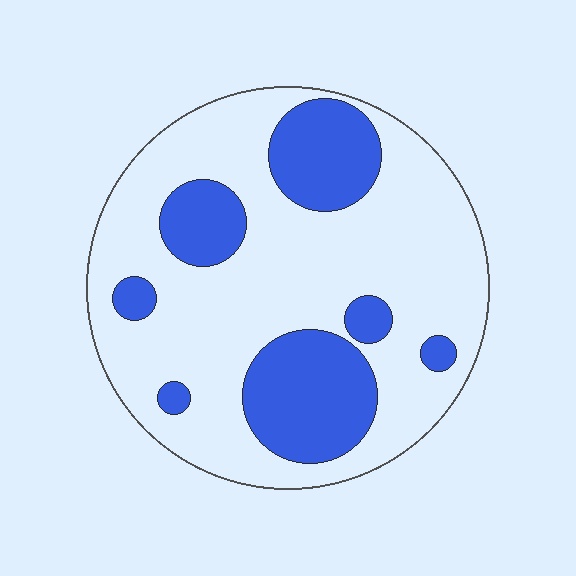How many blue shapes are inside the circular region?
7.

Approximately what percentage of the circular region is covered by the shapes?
Approximately 30%.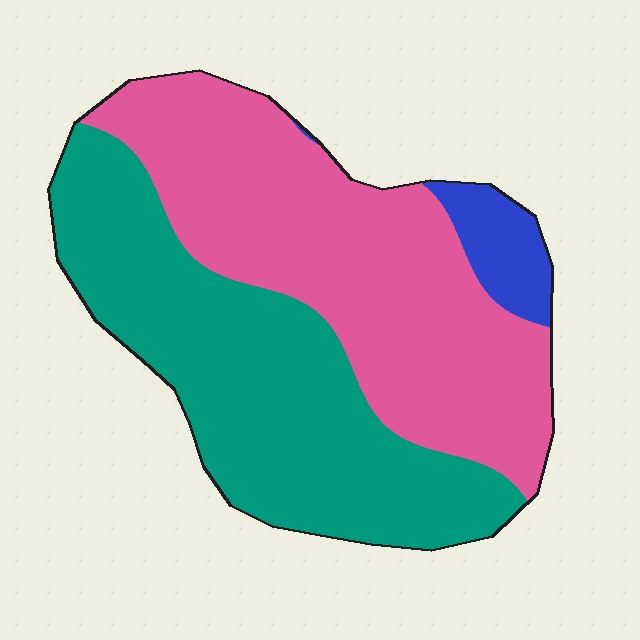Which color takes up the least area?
Blue, at roughly 5%.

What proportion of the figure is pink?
Pink takes up about one half (1/2) of the figure.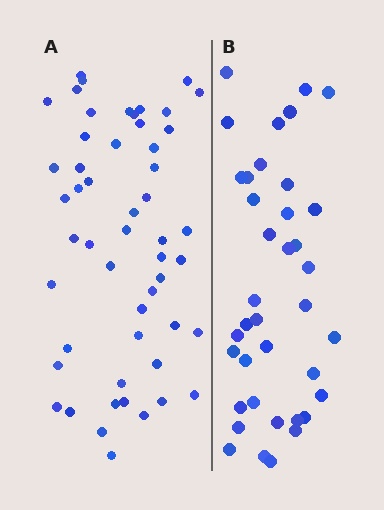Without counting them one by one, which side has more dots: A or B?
Region A (the left region) has more dots.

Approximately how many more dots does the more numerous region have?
Region A has approximately 15 more dots than region B.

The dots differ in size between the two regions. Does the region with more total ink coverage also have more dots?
No. Region B has more total ink coverage because its dots are larger, but region A actually contains more individual dots. Total area can be misleading — the number of items is what matters here.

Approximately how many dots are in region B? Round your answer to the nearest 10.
About 40 dots. (The exact count is 38, which rounds to 40.)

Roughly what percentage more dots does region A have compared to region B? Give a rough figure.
About 35% more.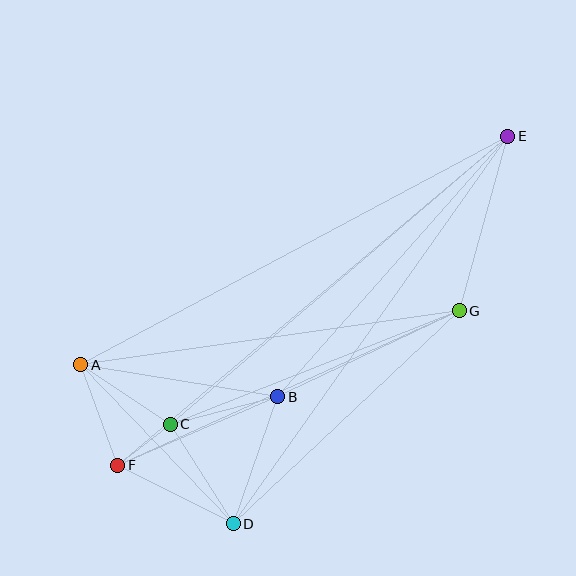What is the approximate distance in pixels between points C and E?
The distance between C and E is approximately 444 pixels.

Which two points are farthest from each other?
Points E and F are farthest from each other.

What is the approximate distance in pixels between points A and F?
The distance between A and F is approximately 107 pixels.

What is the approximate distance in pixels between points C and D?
The distance between C and D is approximately 117 pixels.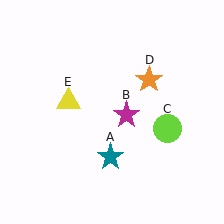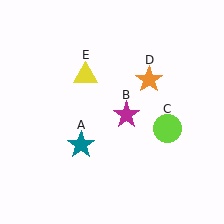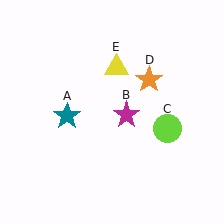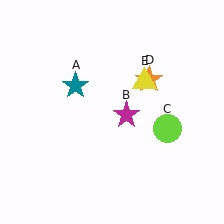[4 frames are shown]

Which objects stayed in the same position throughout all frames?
Magenta star (object B) and lime circle (object C) and orange star (object D) remained stationary.